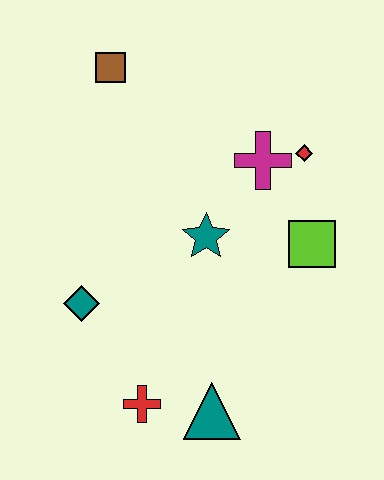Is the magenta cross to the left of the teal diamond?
No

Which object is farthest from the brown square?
The teal triangle is farthest from the brown square.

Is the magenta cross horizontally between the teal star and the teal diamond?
No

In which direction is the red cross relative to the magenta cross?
The red cross is below the magenta cross.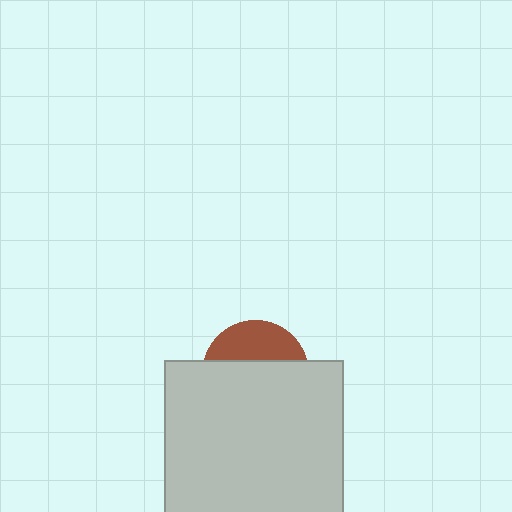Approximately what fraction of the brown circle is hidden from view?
Roughly 67% of the brown circle is hidden behind the light gray square.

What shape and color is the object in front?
The object in front is a light gray square.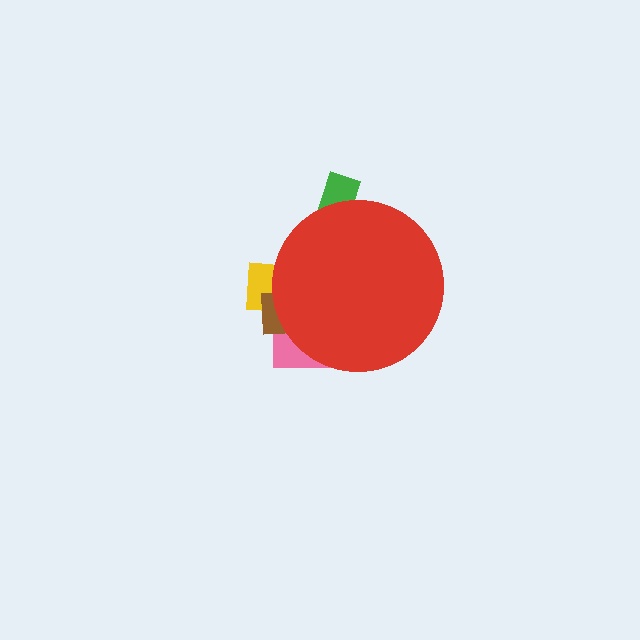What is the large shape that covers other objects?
A red circle.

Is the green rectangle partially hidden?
Yes, the green rectangle is partially hidden behind the red circle.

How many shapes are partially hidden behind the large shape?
4 shapes are partially hidden.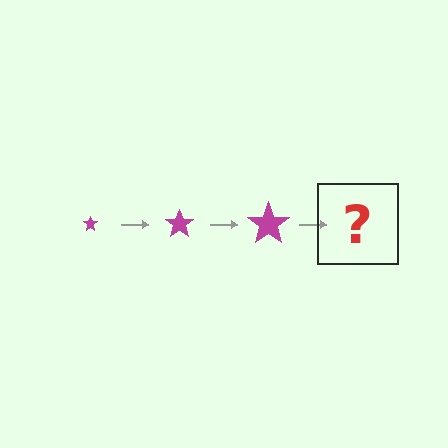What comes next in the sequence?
The next element should be a magenta star, larger than the previous one.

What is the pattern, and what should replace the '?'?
The pattern is that the star gets progressively larger each step. The '?' should be a magenta star, larger than the previous one.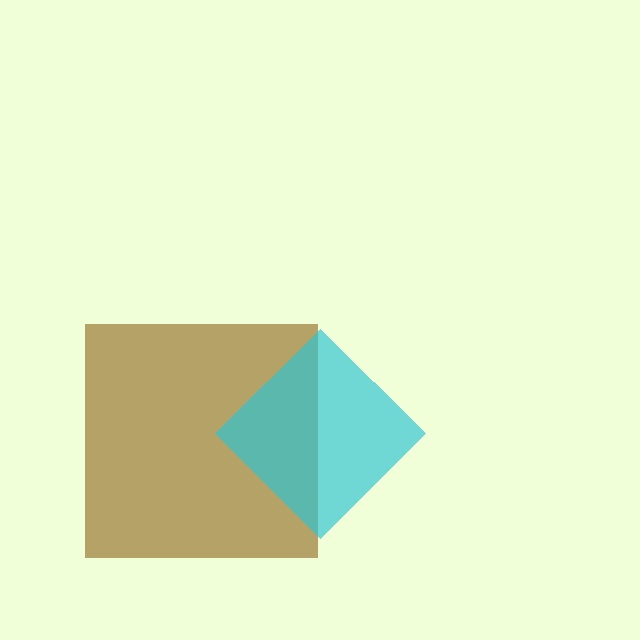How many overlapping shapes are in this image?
There are 2 overlapping shapes in the image.